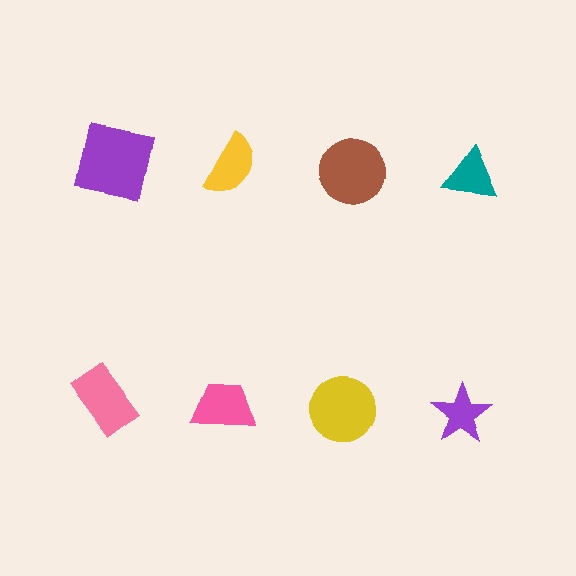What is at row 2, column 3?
A yellow circle.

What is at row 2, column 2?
A pink trapezoid.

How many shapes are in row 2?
4 shapes.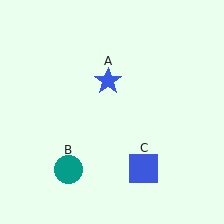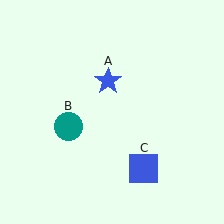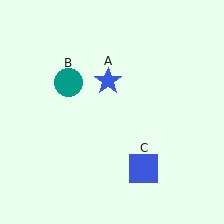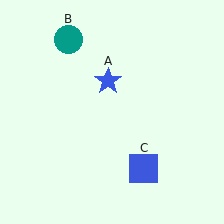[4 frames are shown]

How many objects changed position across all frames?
1 object changed position: teal circle (object B).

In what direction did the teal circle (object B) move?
The teal circle (object B) moved up.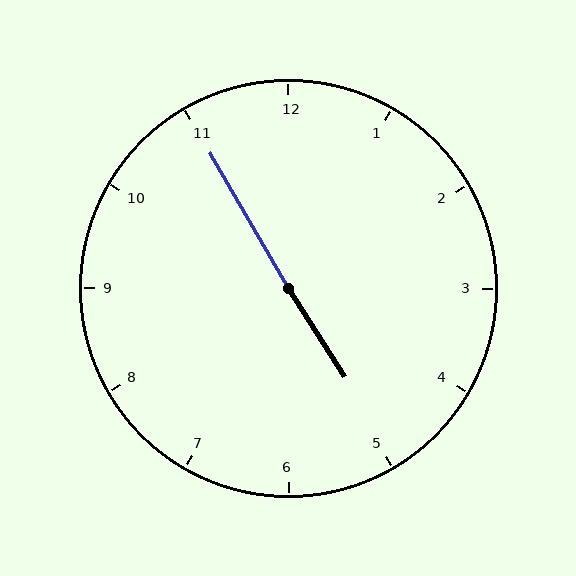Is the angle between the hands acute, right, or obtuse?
It is obtuse.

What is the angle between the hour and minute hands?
Approximately 178 degrees.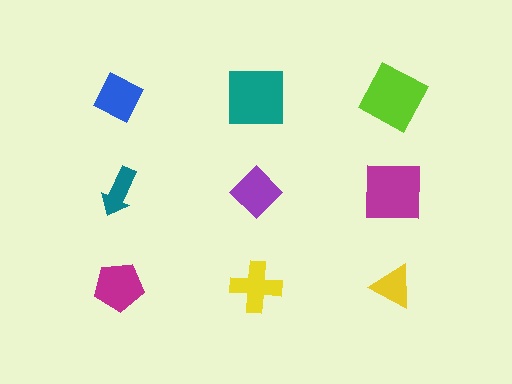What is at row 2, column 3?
A magenta square.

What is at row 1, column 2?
A teal square.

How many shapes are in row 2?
3 shapes.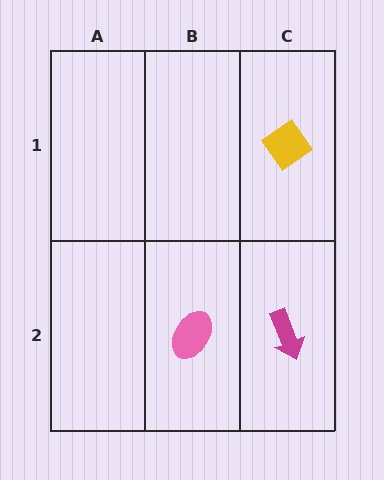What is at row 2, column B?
A pink ellipse.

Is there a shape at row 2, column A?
No, that cell is empty.